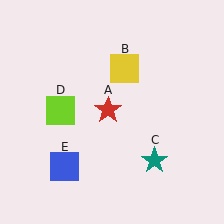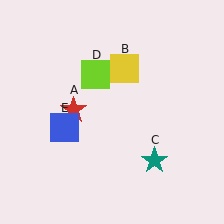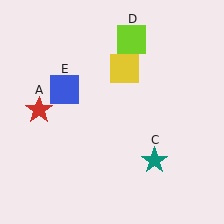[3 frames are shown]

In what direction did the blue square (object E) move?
The blue square (object E) moved up.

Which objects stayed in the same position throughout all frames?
Yellow square (object B) and teal star (object C) remained stationary.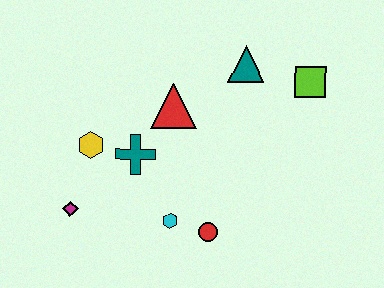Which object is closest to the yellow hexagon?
The teal cross is closest to the yellow hexagon.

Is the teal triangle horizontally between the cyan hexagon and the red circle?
No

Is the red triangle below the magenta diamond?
No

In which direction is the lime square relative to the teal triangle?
The lime square is to the right of the teal triangle.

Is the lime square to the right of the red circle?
Yes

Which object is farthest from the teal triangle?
The magenta diamond is farthest from the teal triangle.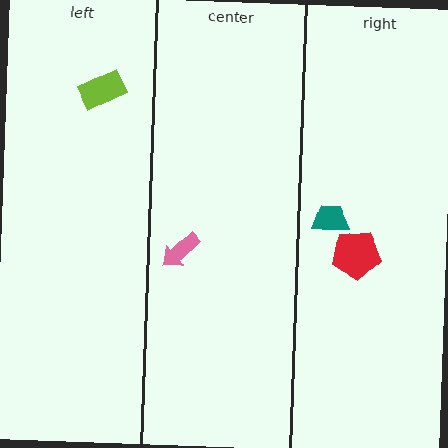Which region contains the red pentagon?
The right region.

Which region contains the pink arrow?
The center region.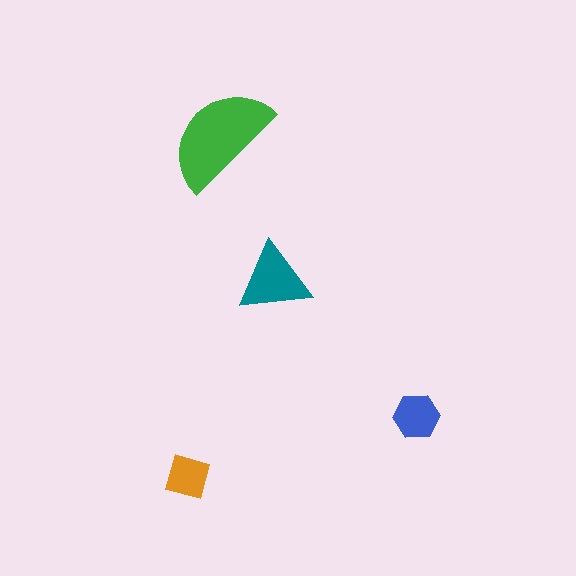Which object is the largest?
The green semicircle.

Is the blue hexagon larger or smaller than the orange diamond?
Larger.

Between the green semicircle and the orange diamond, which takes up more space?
The green semicircle.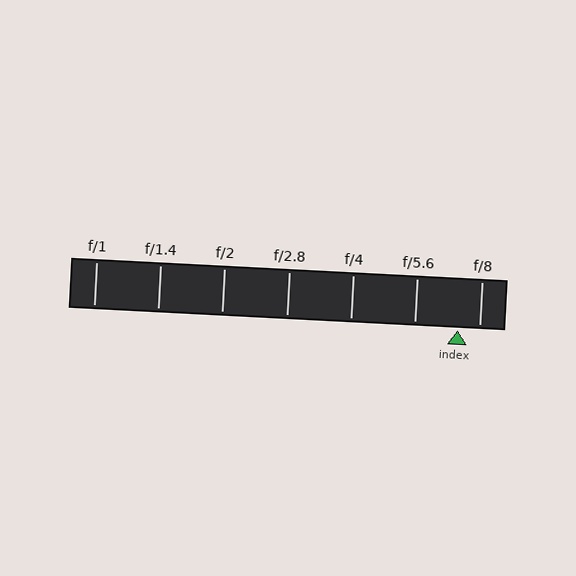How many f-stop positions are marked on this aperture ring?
There are 7 f-stop positions marked.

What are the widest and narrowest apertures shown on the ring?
The widest aperture shown is f/1 and the narrowest is f/8.